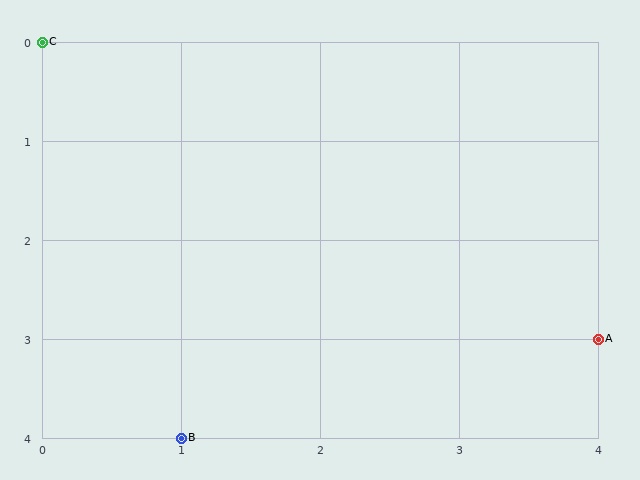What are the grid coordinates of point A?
Point A is at grid coordinates (4, 3).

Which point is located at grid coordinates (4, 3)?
Point A is at (4, 3).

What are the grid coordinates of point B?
Point B is at grid coordinates (1, 4).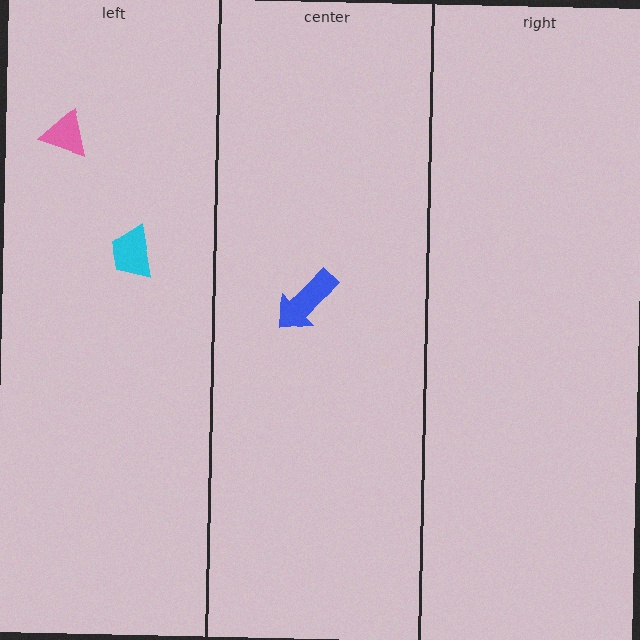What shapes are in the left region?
The pink triangle, the cyan trapezoid.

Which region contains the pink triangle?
The left region.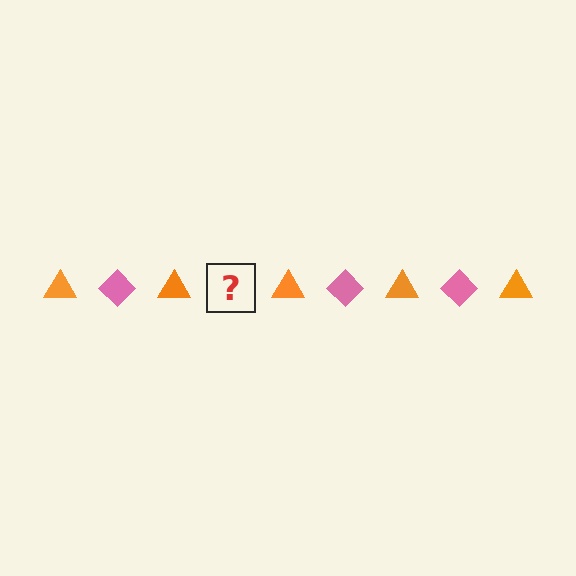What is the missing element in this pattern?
The missing element is a pink diamond.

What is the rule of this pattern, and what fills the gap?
The rule is that the pattern alternates between orange triangle and pink diamond. The gap should be filled with a pink diamond.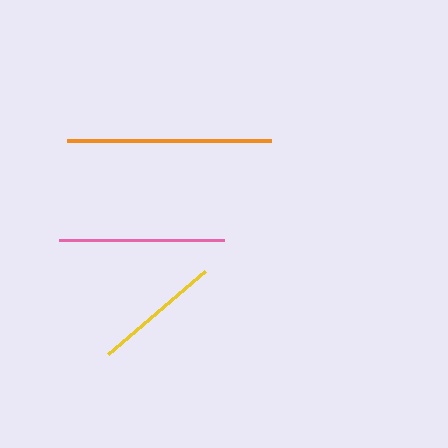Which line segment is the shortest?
The yellow line is the shortest at approximately 127 pixels.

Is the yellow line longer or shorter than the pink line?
The pink line is longer than the yellow line.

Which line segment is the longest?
The orange line is the longest at approximately 204 pixels.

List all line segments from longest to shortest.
From longest to shortest: orange, pink, yellow.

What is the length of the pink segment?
The pink segment is approximately 165 pixels long.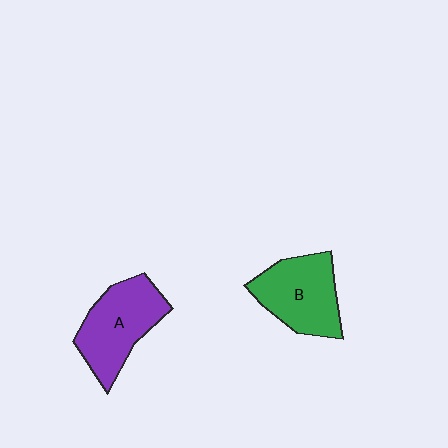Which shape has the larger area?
Shape A (purple).